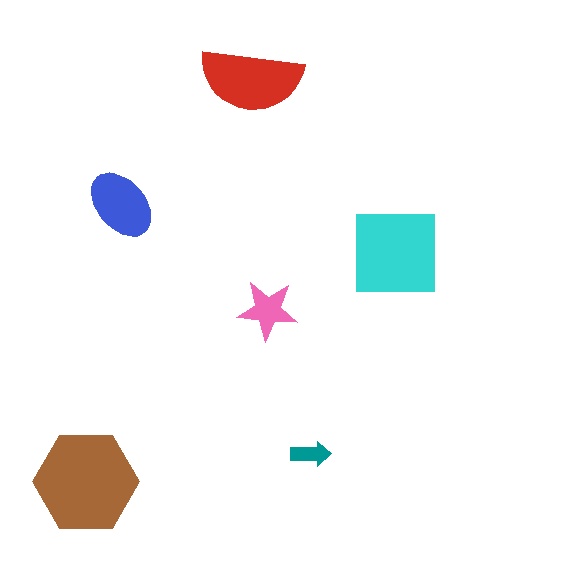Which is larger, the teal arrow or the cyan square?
The cyan square.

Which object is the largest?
The brown hexagon.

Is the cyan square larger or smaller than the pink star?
Larger.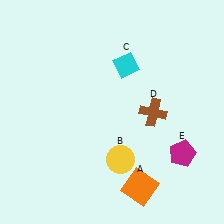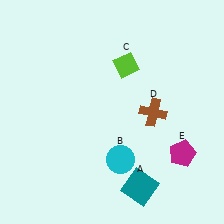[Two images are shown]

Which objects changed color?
A changed from orange to teal. B changed from yellow to cyan. C changed from cyan to lime.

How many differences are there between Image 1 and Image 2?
There are 3 differences between the two images.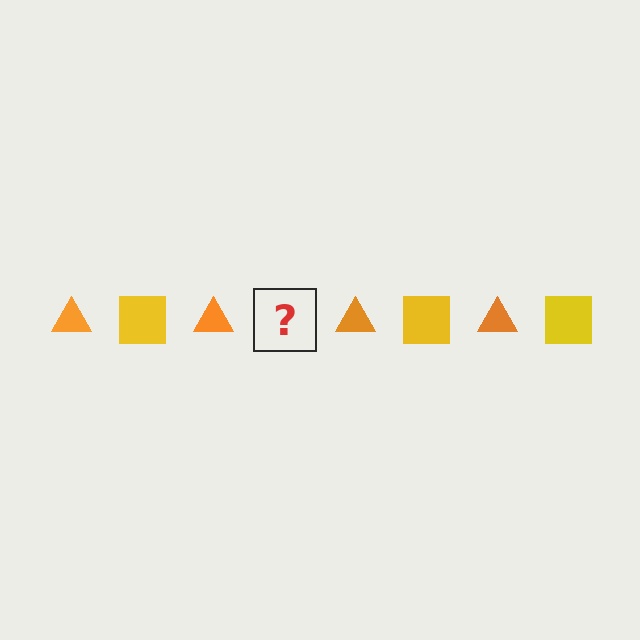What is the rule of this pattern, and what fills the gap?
The rule is that the pattern alternates between orange triangle and yellow square. The gap should be filled with a yellow square.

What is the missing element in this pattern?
The missing element is a yellow square.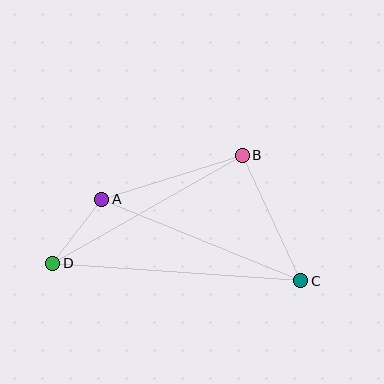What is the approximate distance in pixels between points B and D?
The distance between B and D is approximately 218 pixels.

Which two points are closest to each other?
Points A and D are closest to each other.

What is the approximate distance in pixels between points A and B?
The distance between A and B is approximately 147 pixels.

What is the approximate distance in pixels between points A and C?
The distance between A and C is approximately 215 pixels.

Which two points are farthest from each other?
Points C and D are farthest from each other.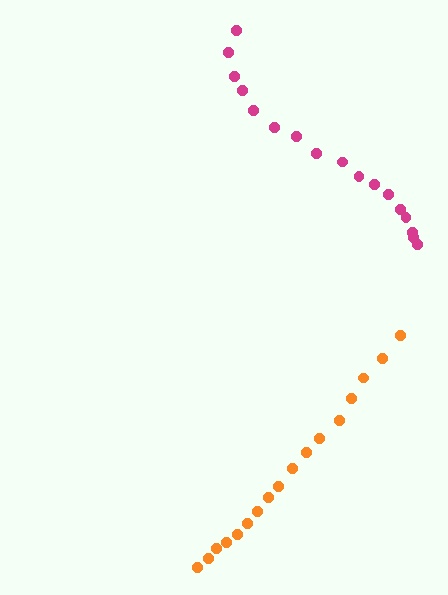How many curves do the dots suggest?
There are 2 distinct paths.